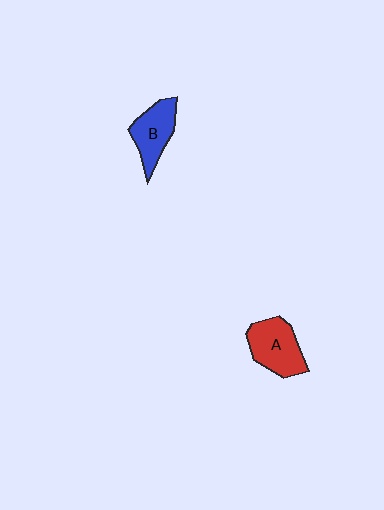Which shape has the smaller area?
Shape B (blue).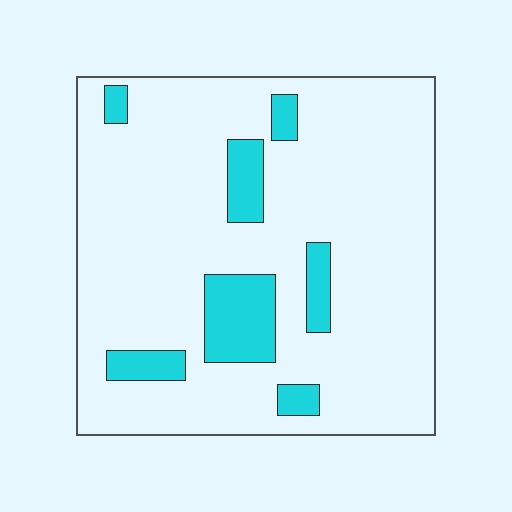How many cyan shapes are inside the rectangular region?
7.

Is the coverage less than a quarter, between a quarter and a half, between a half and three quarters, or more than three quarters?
Less than a quarter.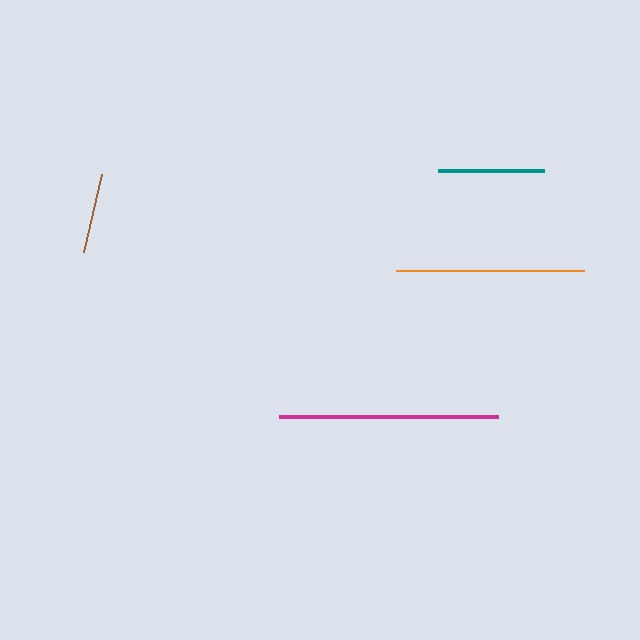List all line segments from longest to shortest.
From longest to shortest: magenta, orange, teal, brown.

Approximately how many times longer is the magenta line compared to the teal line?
The magenta line is approximately 2.0 times the length of the teal line.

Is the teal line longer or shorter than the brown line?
The teal line is longer than the brown line.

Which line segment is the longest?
The magenta line is the longest at approximately 218 pixels.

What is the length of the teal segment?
The teal segment is approximately 107 pixels long.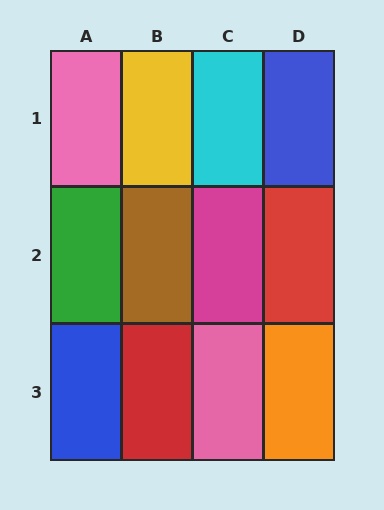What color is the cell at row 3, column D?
Orange.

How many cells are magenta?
1 cell is magenta.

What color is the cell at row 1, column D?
Blue.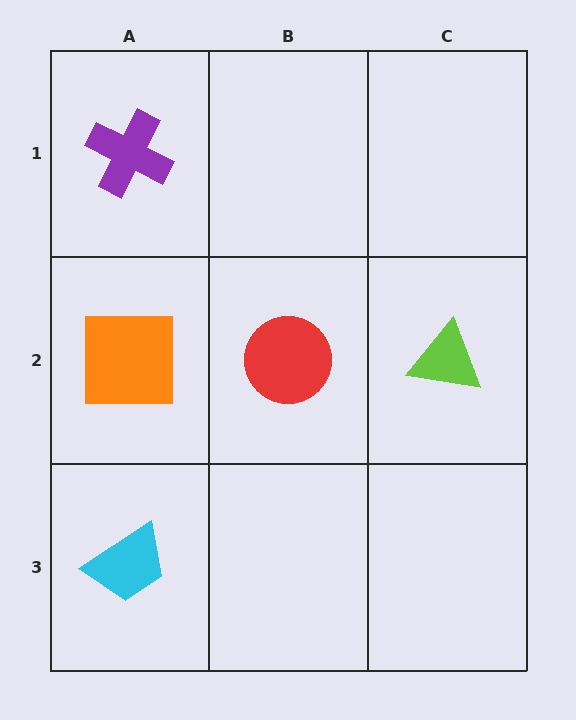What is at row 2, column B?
A red circle.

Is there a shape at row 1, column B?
No, that cell is empty.